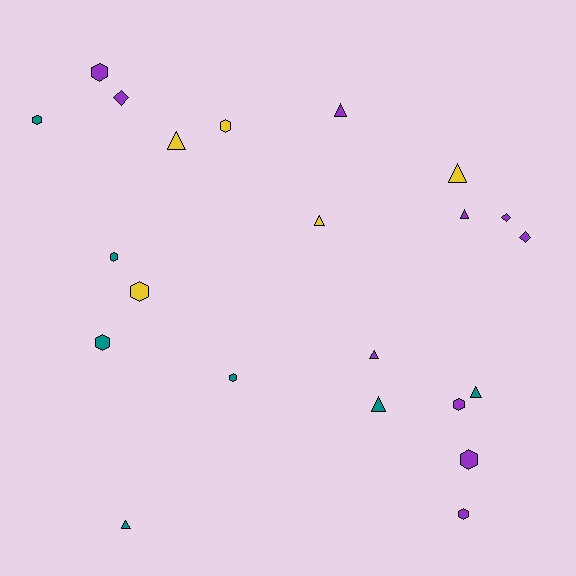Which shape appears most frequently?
Hexagon, with 10 objects.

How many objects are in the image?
There are 22 objects.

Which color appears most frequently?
Purple, with 10 objects.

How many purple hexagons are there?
There are 4 purple hexagons.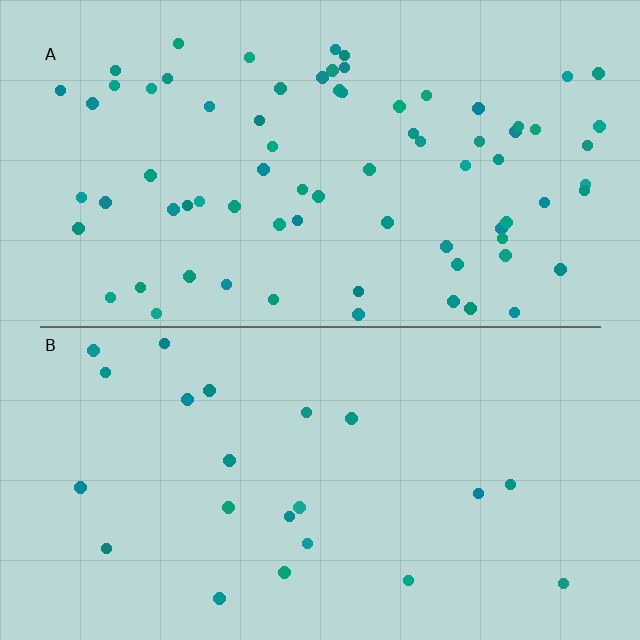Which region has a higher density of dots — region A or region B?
A (the top).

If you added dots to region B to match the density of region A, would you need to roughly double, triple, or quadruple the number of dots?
Approximately triple.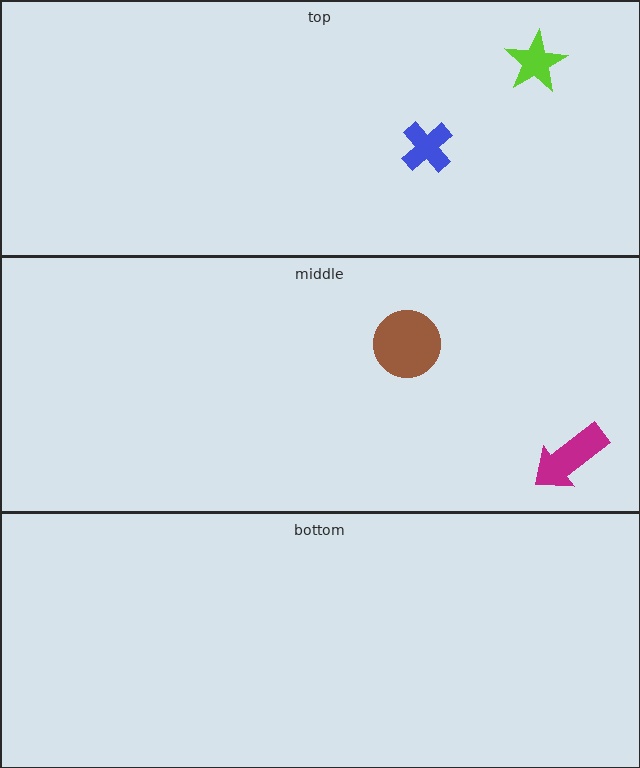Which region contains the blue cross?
The top region.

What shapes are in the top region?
The blue cross, the lime star.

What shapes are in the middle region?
The magenta arrow, the brown circle.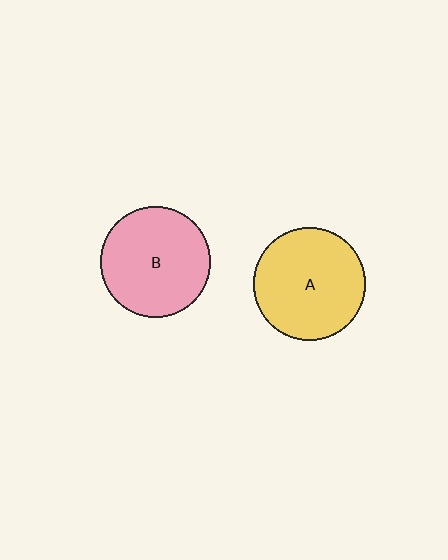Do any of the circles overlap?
No, none of the circles overlap.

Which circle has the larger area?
Circle A (yellow).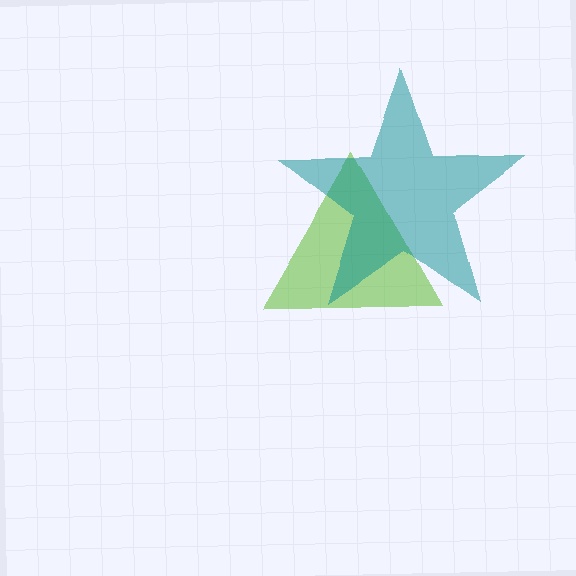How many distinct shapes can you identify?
There are 2 distinct shapes: a lime triangle, a teal star.